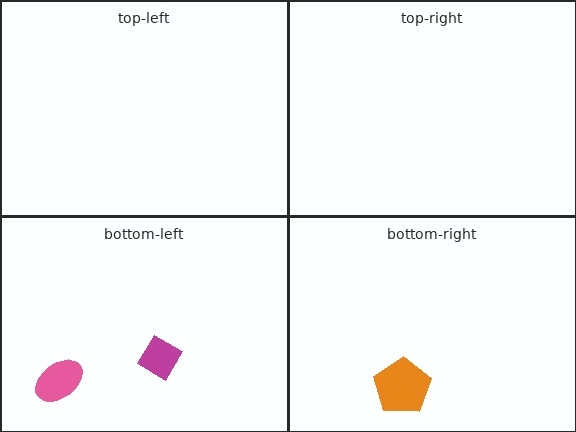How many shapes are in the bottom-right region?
1.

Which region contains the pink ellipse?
The bottom-left region.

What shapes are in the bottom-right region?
The orange pentagon.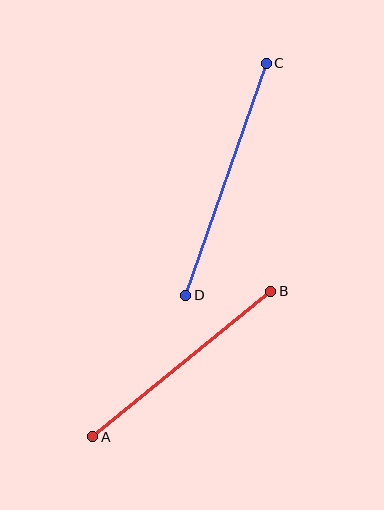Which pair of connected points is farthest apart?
Points C and D are farthest apart.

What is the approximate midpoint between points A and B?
The midpoint is at approximately (182, 364) pixels.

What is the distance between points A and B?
The distance is approximately 230 pixels.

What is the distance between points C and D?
The distance is approximately 245 pixels.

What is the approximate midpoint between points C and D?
The midpoint is at approximately (226, 179) pixels.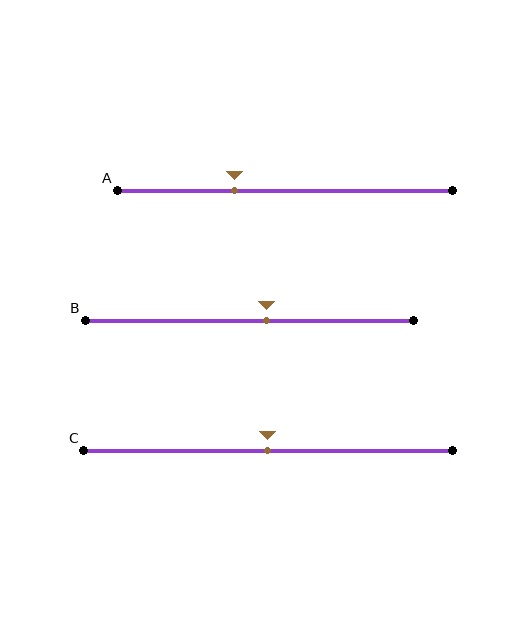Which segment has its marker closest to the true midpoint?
Segment C has its marker closest to the true midpoint.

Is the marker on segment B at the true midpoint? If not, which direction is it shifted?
No, the marker on segment B is shifted to the right by about 5% of the segment length.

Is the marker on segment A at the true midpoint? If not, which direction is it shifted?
No, the marker on segment A is shifted to the left by about 15% of the segment length.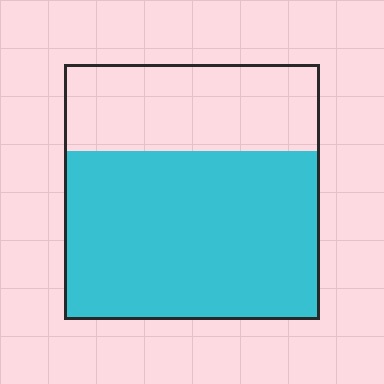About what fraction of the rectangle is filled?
About two thirds (2/3).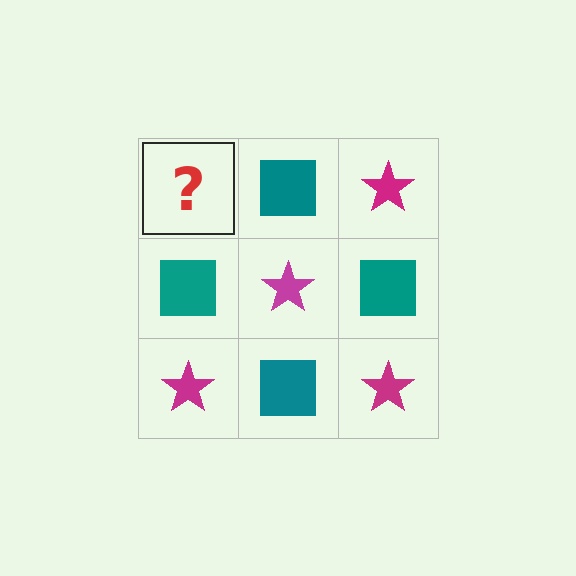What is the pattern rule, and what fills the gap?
The rule is that it alternates magenta star and teal square in a checkerboard pattern. The gap should be filled with a magenta star.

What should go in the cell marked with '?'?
The missing cell should contain a magenta star.